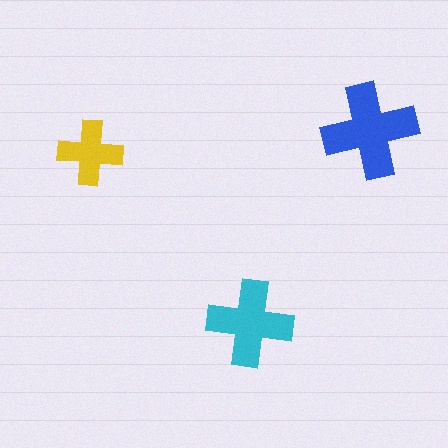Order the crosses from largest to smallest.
the blue one, the cyan one, the yellow one.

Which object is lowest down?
The cyan cross is bottommost.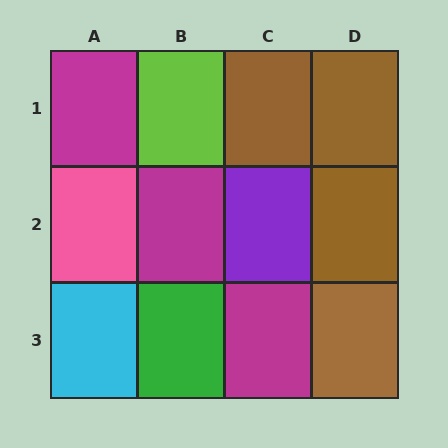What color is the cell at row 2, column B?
Magenta.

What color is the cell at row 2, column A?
Pink.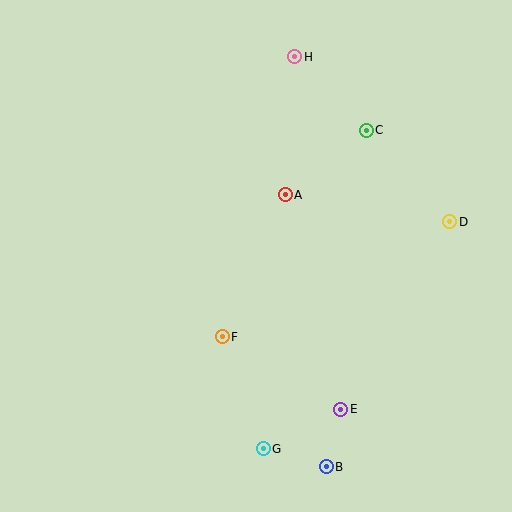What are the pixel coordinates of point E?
Point E is at (341, 409).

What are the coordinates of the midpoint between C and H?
The midpoint between C and H is at (330, 93).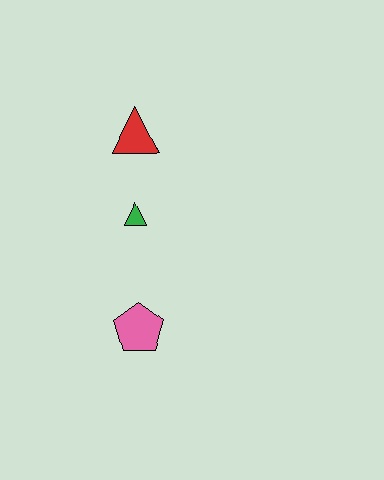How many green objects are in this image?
There is 1 green object.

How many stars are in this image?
There are no stars.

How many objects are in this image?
There are 3 objects.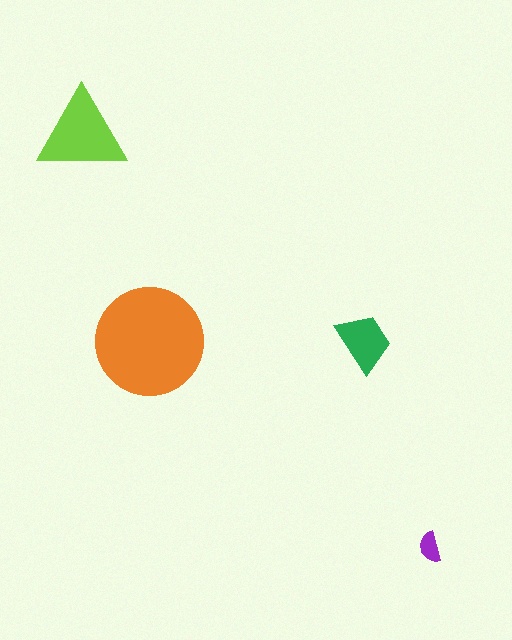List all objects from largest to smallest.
The orange circle, the lime triangle, the green trapezoid, the purple semicircle.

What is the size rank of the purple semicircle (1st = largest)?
4th.